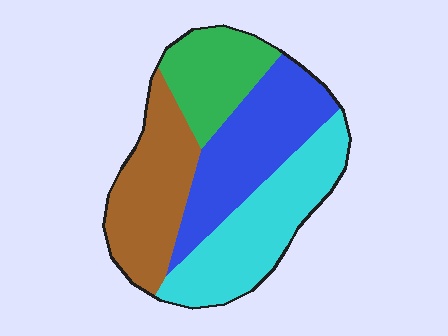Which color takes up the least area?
Green, at roughly 20%.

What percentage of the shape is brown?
Brown takes up between a quarter and a half of the shape.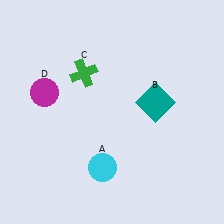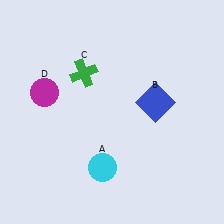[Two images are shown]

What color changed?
The square (B) changed from teal in Image 1 to blue in Image 2.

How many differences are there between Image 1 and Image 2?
There is 1 difference between the two images.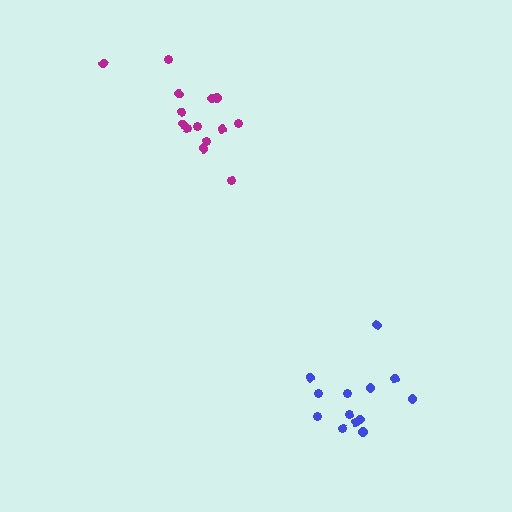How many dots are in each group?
Group 1: 13 dots, Group 2: 14 dots (27 total).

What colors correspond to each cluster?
The clusters are colored: blue, magenta.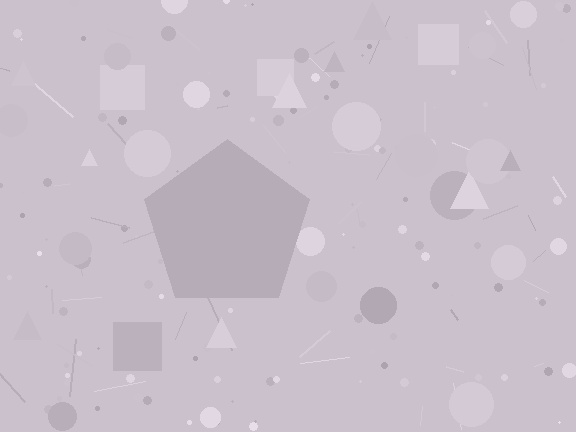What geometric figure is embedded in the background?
A pentagon is embedded in the background.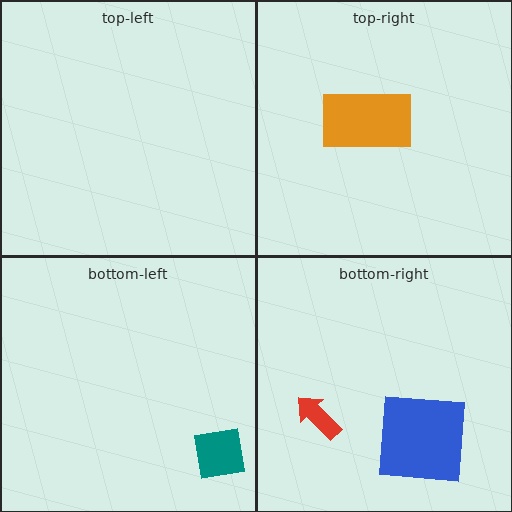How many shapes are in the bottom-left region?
1.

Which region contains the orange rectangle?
The top-right region.